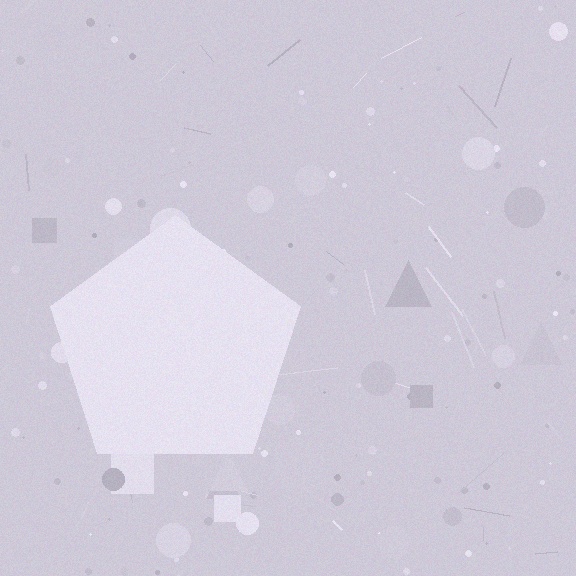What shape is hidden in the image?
A pentagon is hidden in the image.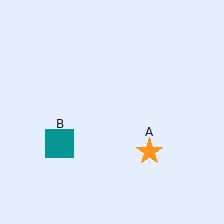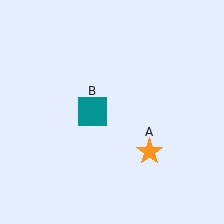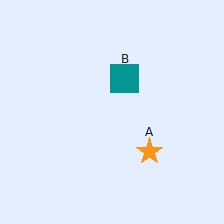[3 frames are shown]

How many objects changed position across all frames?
1 object changed position: teal square (object B).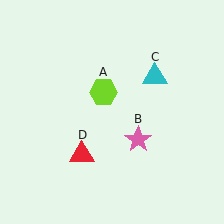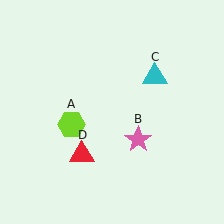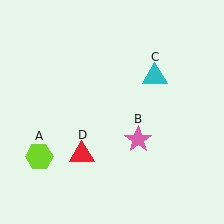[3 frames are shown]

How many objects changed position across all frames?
1 object changed position: lime hexagon (object A).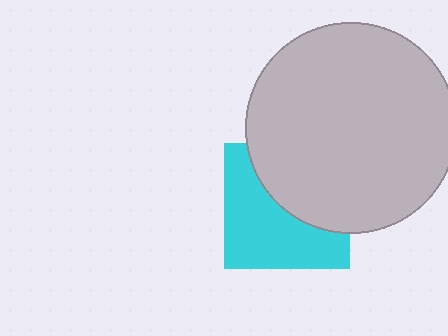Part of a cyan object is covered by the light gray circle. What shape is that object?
It is a square.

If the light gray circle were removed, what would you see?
You would see the complete cyan square.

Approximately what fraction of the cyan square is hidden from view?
Roughly 44% of the cyan square is hidden behind the light gray circle.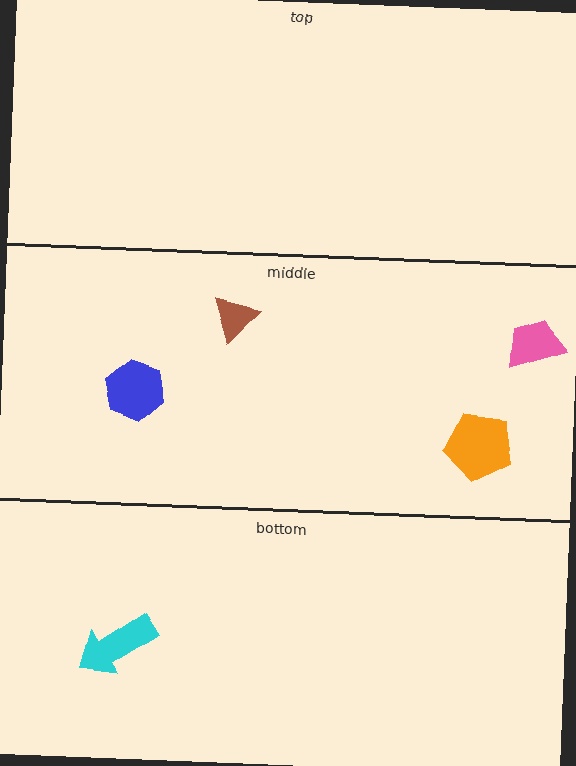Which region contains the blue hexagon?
The middle region.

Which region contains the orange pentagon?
The middle region.